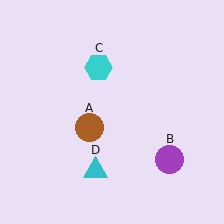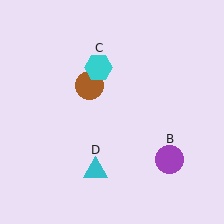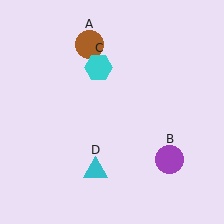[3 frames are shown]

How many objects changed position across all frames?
1 object changed position: brown circle (object A).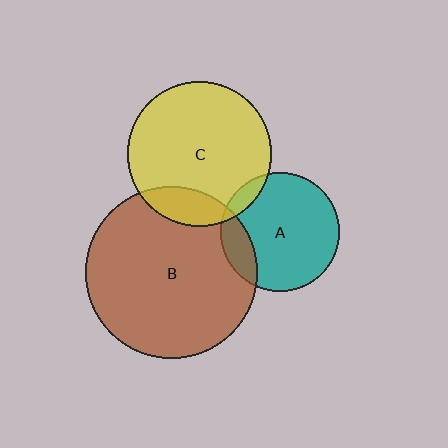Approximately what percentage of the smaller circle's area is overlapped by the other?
Approximately 15%.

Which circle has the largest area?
Circle B (brown).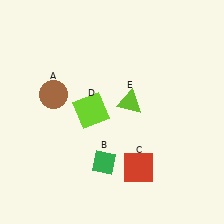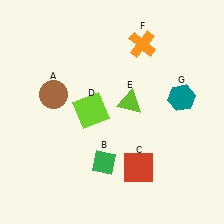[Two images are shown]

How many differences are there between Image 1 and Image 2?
There are 2 differences between the two images.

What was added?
An orange cross (F), a teal hexagon (G) were added in Image 2.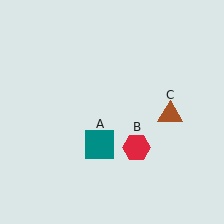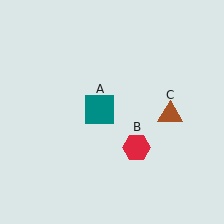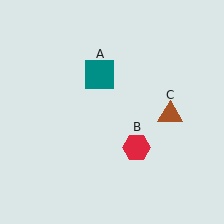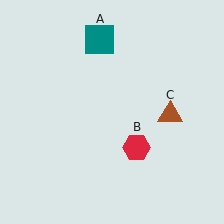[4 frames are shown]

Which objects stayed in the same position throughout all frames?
Red hexagon (object B) and brown triangle (object C) remained stationary.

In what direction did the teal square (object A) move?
The teal square (object A) moved up.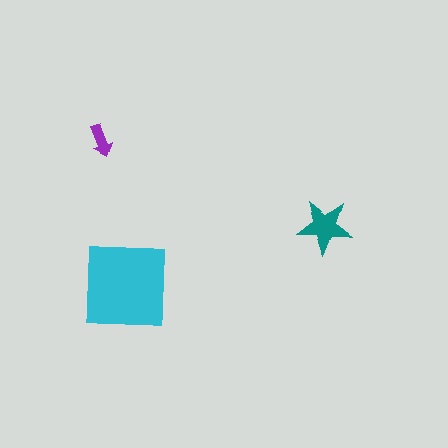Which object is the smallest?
The purple arrow.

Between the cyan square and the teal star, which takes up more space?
The cyan square.